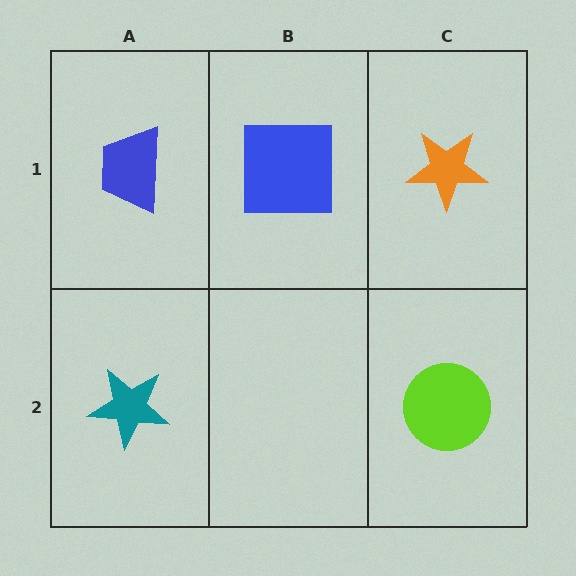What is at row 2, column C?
A lime circle.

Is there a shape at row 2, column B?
No, that cell is empty.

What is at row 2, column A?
A teal star.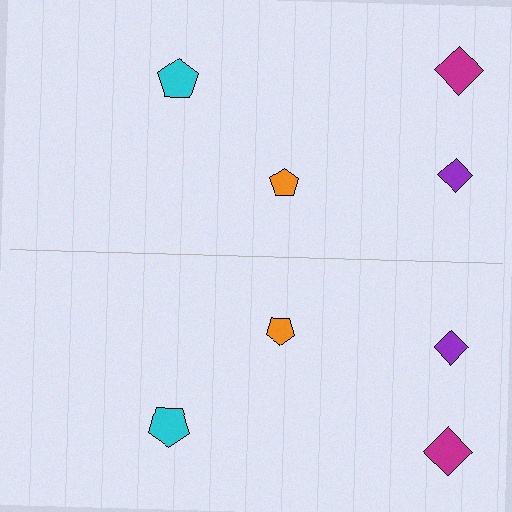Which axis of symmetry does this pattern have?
The pattern has a horizontal axis of symmetry running through the center of the image.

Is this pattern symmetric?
Yes, this pattern has bilateral (reflection) symmetry.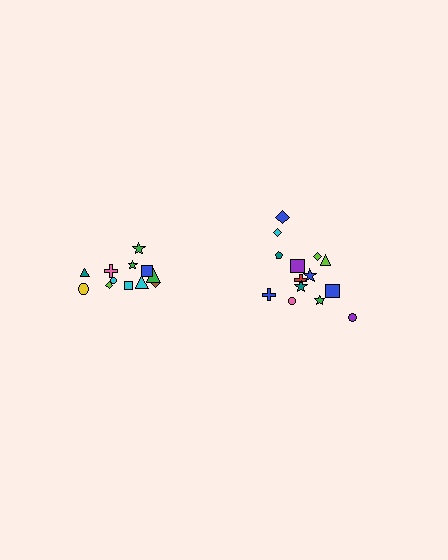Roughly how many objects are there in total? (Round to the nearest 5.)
Roughly 25 objects in total.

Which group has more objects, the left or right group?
The right group.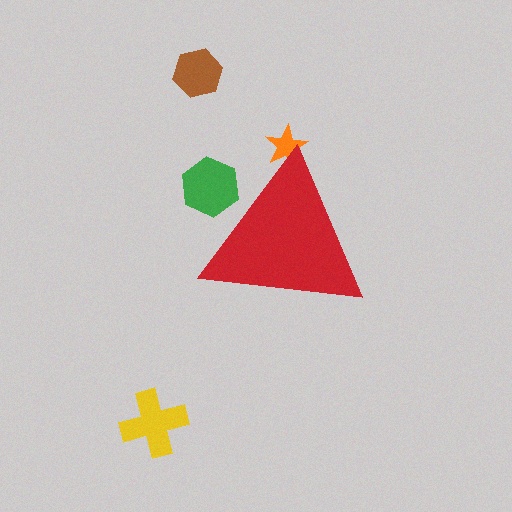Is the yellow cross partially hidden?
No, the yellow cross is fully visible.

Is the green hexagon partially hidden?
Yes, the green hexagon is partially hidden behind the red triangle.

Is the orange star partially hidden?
Yes, the orange star is partially hidden behind the red triangle.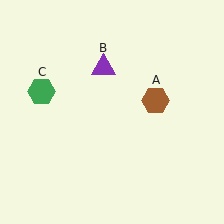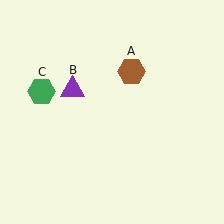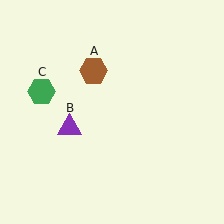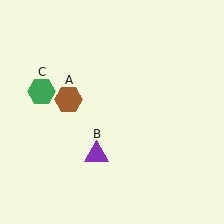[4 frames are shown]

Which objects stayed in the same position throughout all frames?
Green hexagon (object C) remained stationary.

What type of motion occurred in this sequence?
The brown hexagon (object A), purple triangle (object B) rotated counterclockwise around the center of the scene.